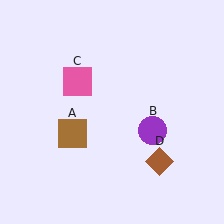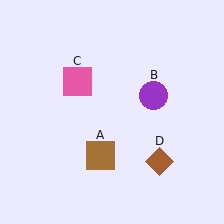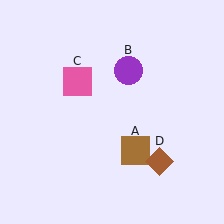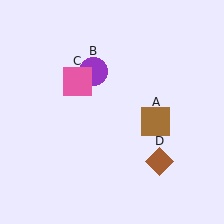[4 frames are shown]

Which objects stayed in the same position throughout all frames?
Pink square (object C) and brown diamond (object D) remained stationary.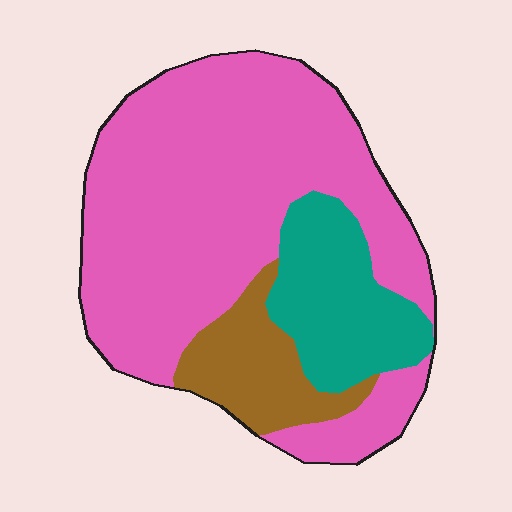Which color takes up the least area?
Brown, at roughly 15%.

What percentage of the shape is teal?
Teal takes up about one fifth (1/5) of the shape.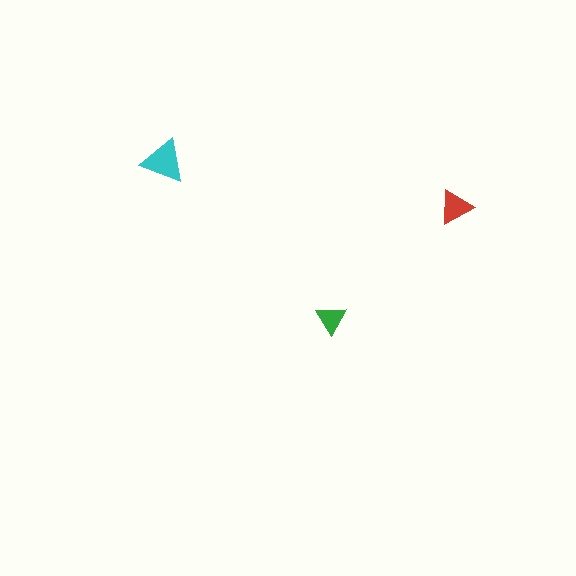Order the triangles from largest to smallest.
the cyan one, the red one, the green one.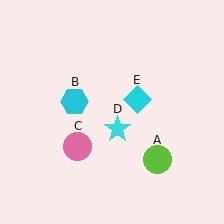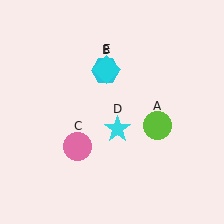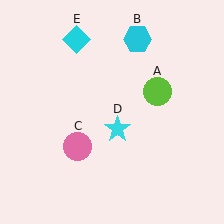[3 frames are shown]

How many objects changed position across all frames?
3 objects changed position: lime circle (object A), cyan hexagon (object B), cyan diamond (object E).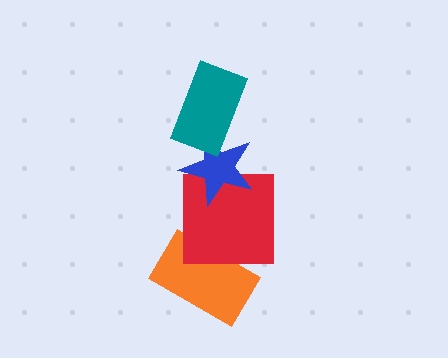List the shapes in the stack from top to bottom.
From top to bottom: the teal rectangle, the blue star, the red square, the orange rectangle.